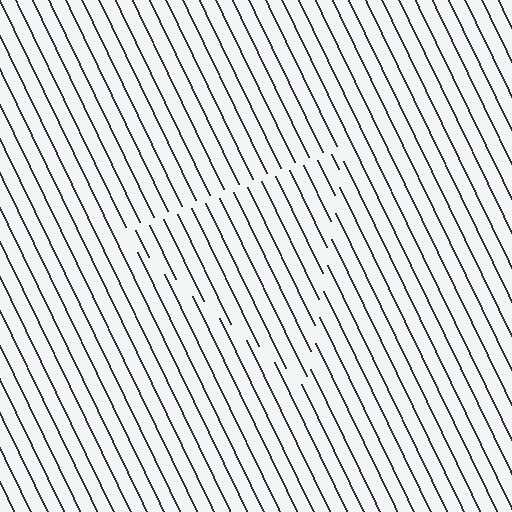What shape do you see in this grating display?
An illusory triangle. The interior of the shape contains the same grating, shifted by half a period — the contour is defined by the phase discontinuity where line-ends from the inner and outer gratings abut.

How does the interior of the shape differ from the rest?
The interior of the shape contains the same grating, shifted by half a period — the contour is defined by the phase discontinuity where line-ends from the inner and outer gratings abut.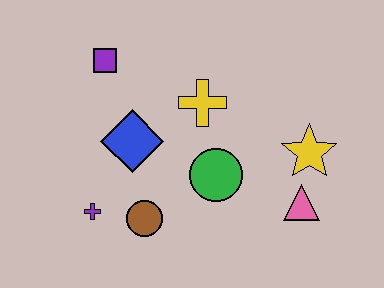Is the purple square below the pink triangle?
No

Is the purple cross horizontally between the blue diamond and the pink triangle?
No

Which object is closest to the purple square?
The blue diamond is closest to the purple square.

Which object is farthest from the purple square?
The pink triangle is farthest from the purple square.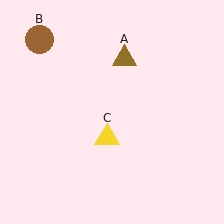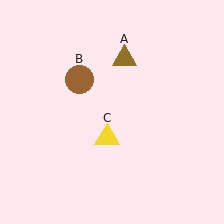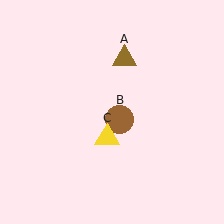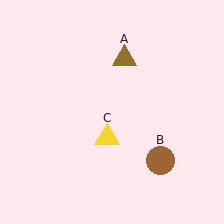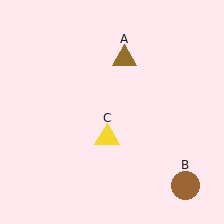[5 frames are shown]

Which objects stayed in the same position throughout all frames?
Brown triangle (object A) and yellow triangle (object C) remained stationary.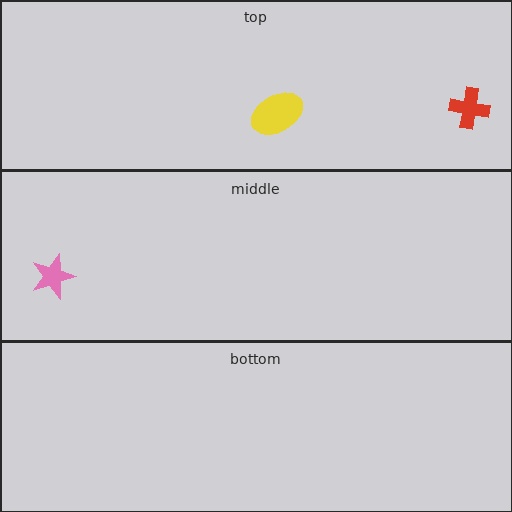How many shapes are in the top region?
2.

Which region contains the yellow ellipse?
The top region.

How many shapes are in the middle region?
1.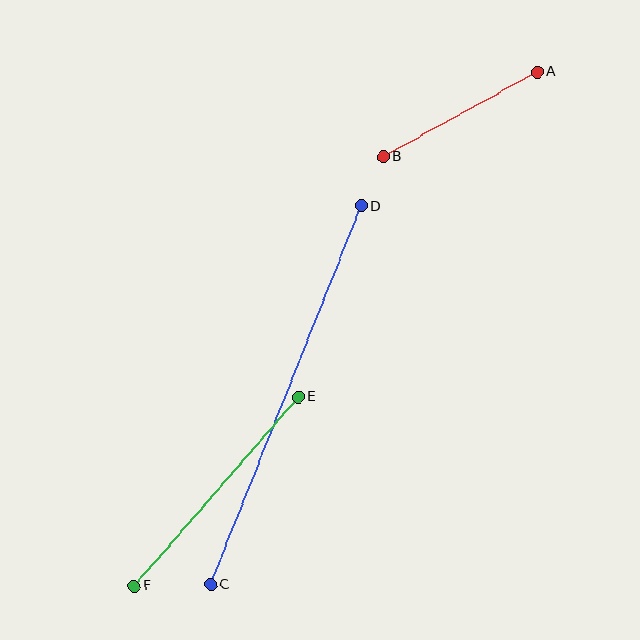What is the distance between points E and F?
The distance is approximately 250 pixels.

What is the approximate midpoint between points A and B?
The midpoint is at approximately (460, 114) pixels.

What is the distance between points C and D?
The distance is approximately 408 pixels.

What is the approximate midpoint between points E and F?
The midpoint is at approximately (216, 491) pixels.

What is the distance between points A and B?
The distance is approximately 176 pixels.